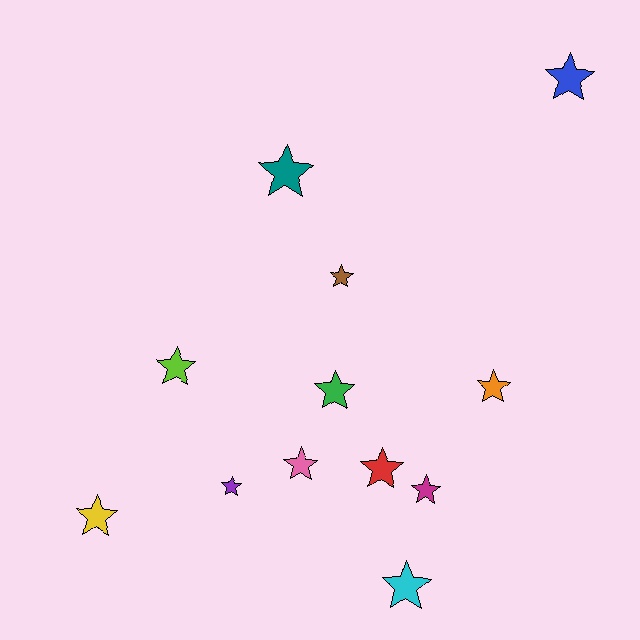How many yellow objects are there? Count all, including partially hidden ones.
There is 1 yellow object.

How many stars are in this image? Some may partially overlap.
There are 12 stars.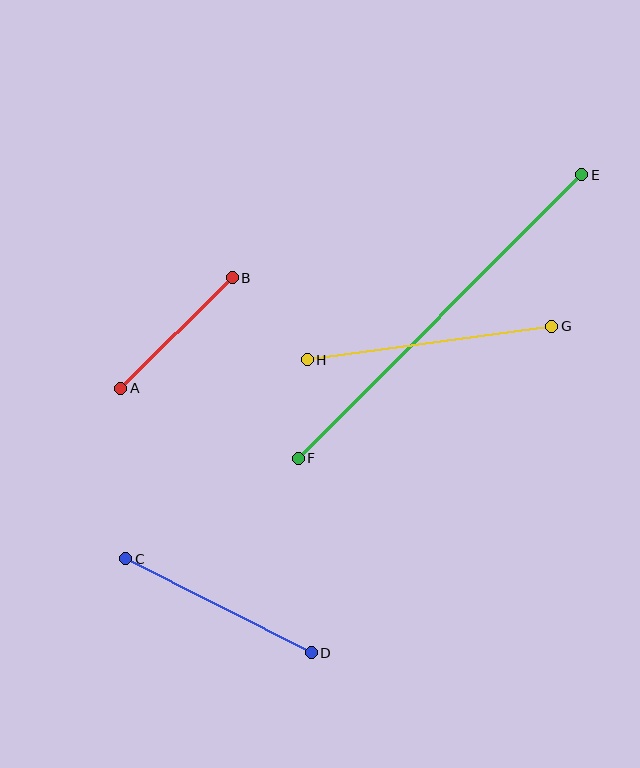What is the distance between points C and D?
The distance is approximately 208 pixels.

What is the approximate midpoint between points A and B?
The midpoint is at approximately (176, 333) pixels.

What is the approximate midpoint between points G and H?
The midpoint is at approximately (430, 343) pixels.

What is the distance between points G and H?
The distance is approximately 247 pixels.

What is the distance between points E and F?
The distance is approximately 401 pixels.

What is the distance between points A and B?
The distance is approximately 157 pixels.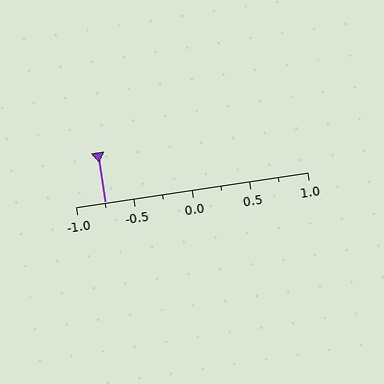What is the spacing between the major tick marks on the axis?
The major ticks are spaced 0.5 apart.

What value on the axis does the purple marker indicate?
The marker indicates approximately -0.75.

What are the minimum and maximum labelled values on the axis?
The axis runs from -1.0 to 1.0.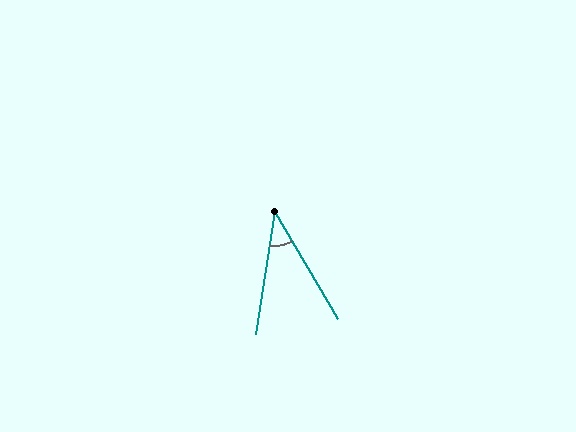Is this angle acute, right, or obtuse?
It is acute.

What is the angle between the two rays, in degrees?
Approximately 39 degrees.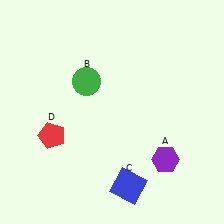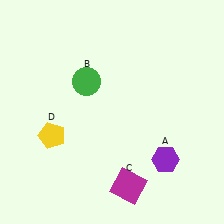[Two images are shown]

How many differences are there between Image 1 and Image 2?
There are 2 differences between the two images.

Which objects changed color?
C changed from blue to magenta. D changed from red to yellow.